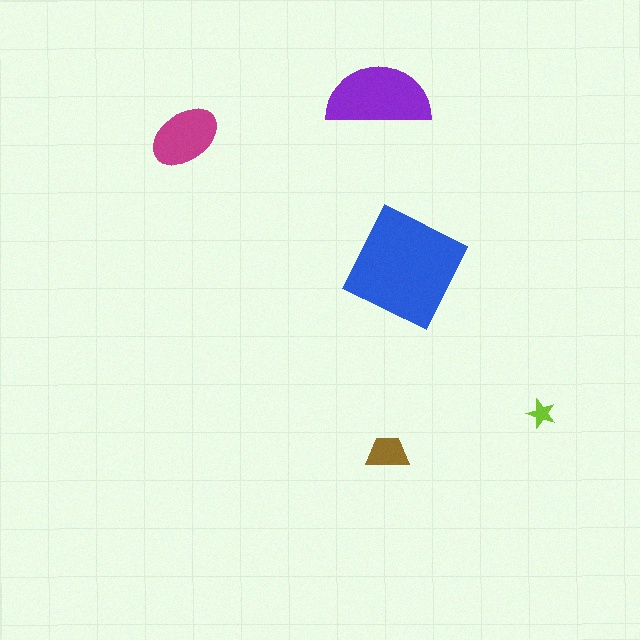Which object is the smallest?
The lime star.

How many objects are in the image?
There are 5 objects in the image.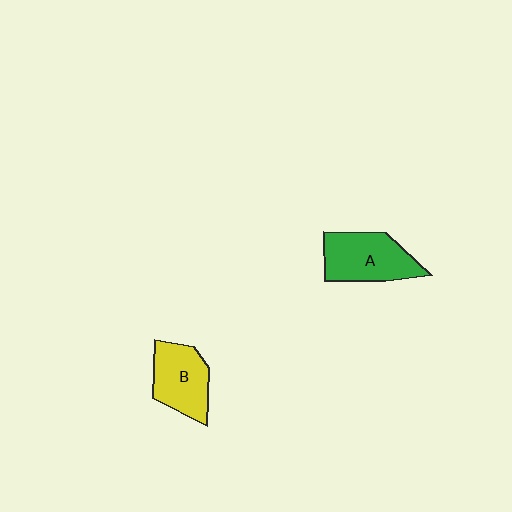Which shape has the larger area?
Shape A (green).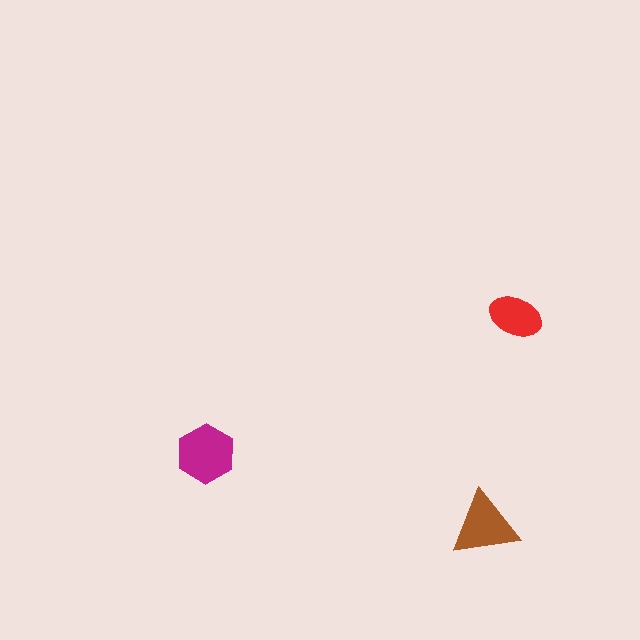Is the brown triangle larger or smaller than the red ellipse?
Larger.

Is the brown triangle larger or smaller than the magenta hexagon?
Smaller.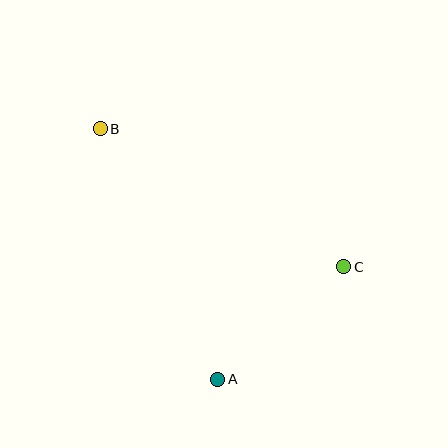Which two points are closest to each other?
Points A and C are closest to each other.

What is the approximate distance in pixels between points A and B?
The distance between A and B is approximately 277 pixels.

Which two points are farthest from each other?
Points B and C are farthest from each other.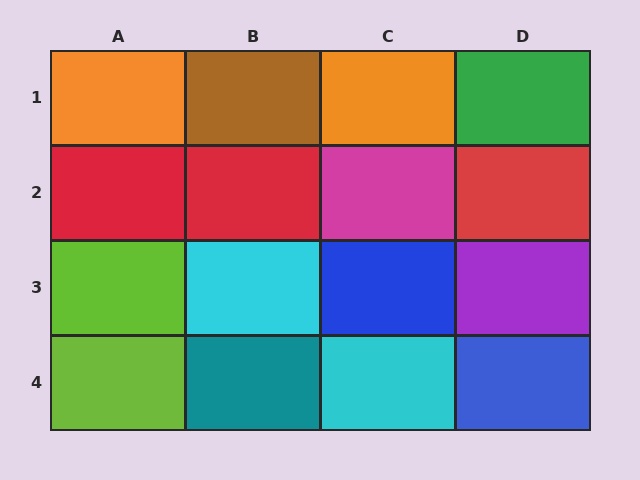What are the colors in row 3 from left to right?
Lime, cyan, blue, purple.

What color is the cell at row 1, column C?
Orange.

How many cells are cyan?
2 cells are cyan.